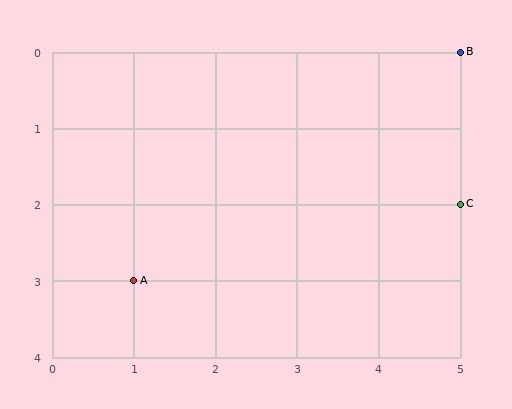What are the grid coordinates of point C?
Point C is at grid coordinates (5, 2).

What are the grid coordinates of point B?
Point B is at grid coordinates (5, 0).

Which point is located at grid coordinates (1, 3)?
Point A is at (1, 3).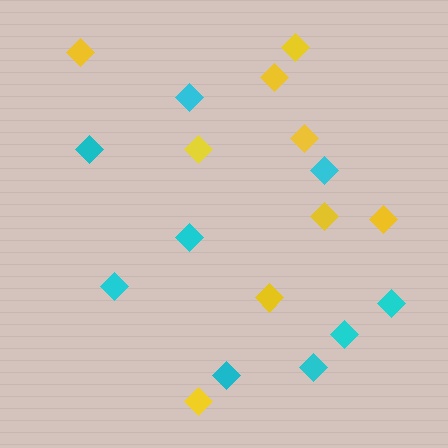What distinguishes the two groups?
There are 2 groups: one group of cyan diamonds (9) and one group of yellow diamonds (9).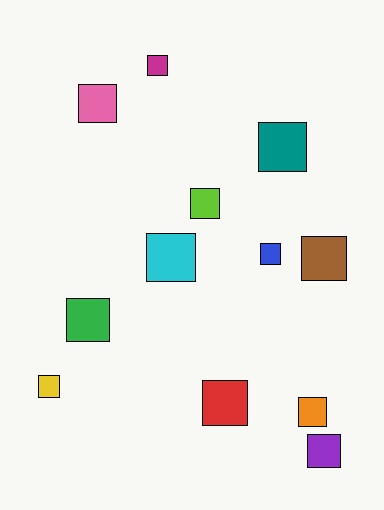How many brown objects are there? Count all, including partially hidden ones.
There is 1 brown object.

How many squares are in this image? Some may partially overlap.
There are 12 squares.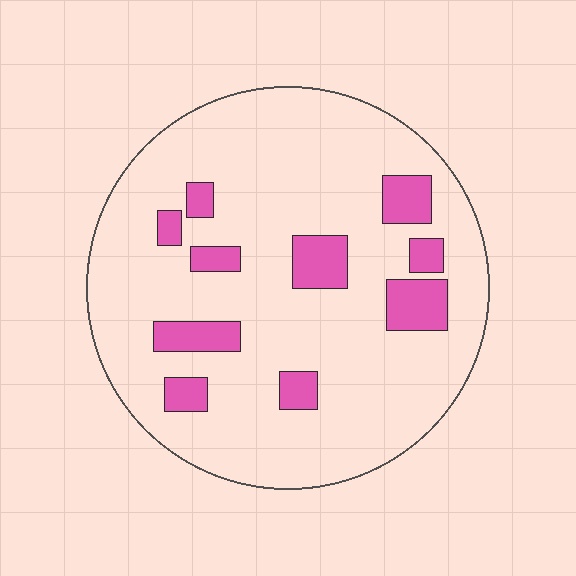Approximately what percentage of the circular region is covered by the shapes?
Approximately 15%.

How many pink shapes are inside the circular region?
10.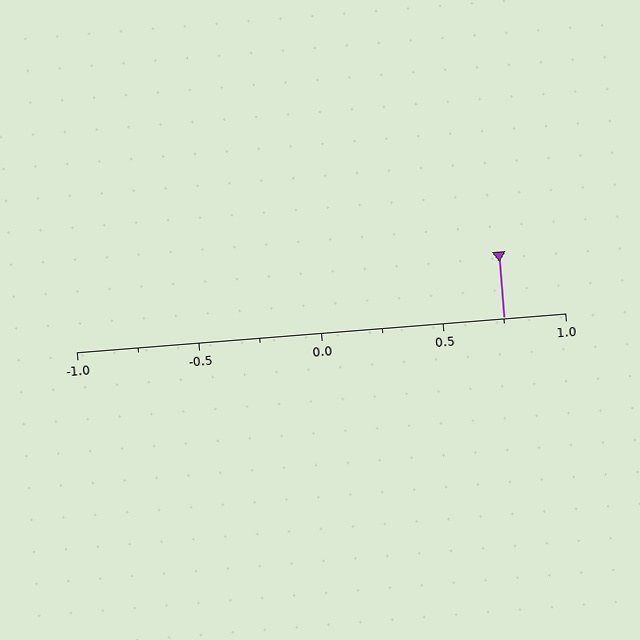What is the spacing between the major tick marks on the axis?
The major ticks are spaced 0.5 apart.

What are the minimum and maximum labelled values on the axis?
The axis runs from -1.0 to 1.0.